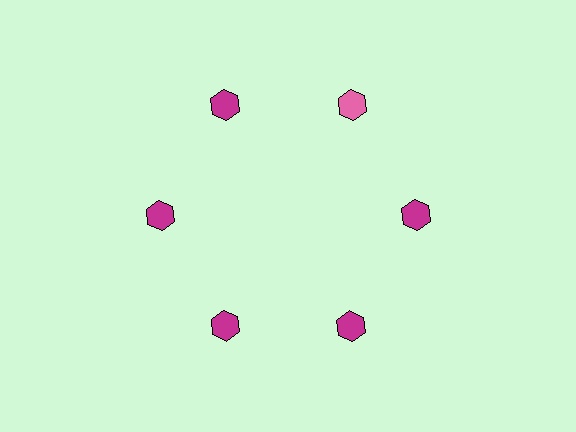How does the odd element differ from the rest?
It has a different color: pink instead of magenta.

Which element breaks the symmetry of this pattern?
The pink hexagon at roughly the 1 o'clock position breaks the symmetry. All other shapes are magenta hexagons.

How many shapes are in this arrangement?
There are 6 shapes arranged in a ring pattern.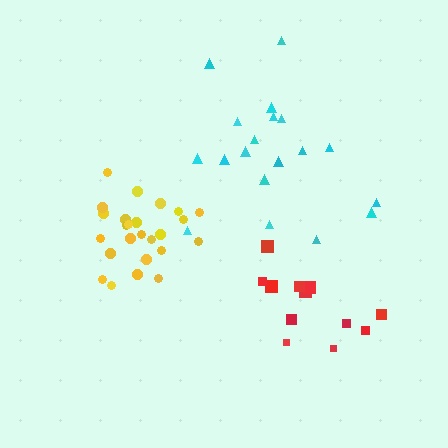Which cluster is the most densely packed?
Yellow.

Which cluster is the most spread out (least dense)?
Cyan.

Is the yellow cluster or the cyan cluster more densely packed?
Yellow.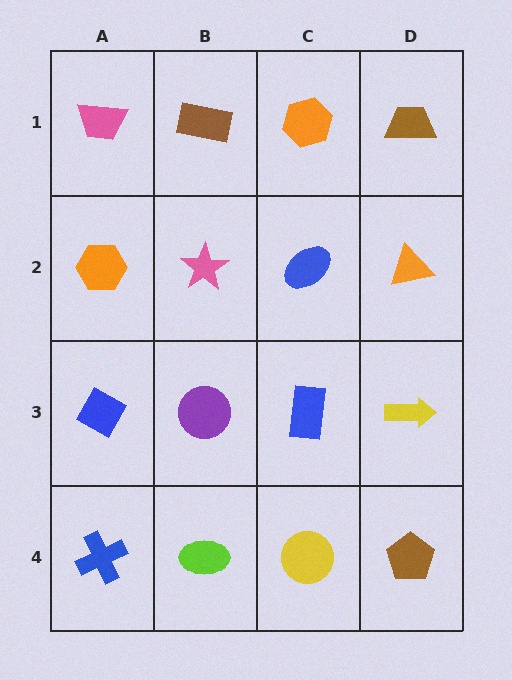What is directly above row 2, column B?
A brown rectangle.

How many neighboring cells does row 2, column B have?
4.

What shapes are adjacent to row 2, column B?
A brown rectangle (row 1, column B), a purple circle (row 3, column B), an orange hexagon (row 2, column A), a blue ellipse (row 2, column C).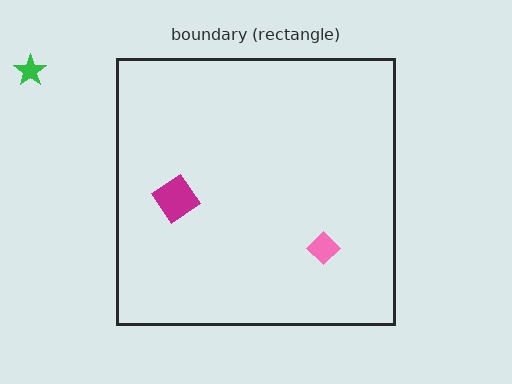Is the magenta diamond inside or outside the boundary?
Inside.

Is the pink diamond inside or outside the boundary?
Inside.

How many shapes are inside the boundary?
2 inside, 1 outside.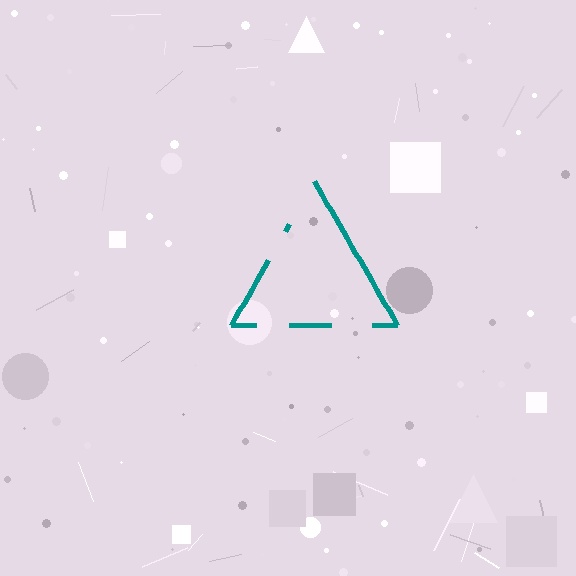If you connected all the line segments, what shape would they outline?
They would outline a triangle.